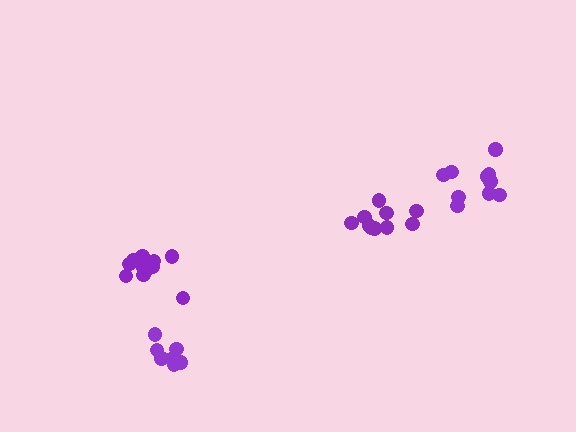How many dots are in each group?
Group 1: 11 dots, Group 2: 11 dots, Group 3: 7 dots, Group 4: 10 dots (39 total).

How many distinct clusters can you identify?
There are 4 distinct clusters.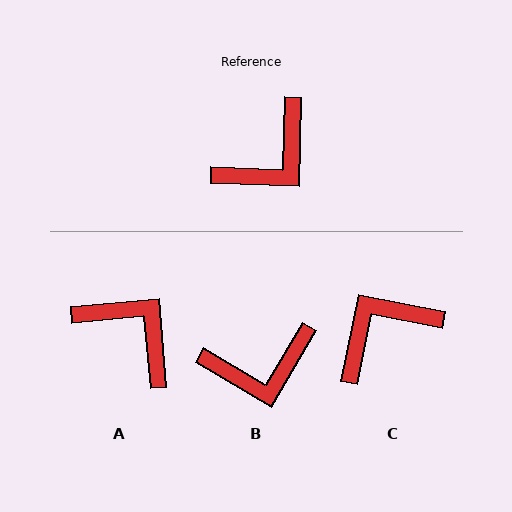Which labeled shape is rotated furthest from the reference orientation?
C, about 170 degrees away.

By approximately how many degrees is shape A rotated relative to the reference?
Approximately 97 degrees counter-clockwise.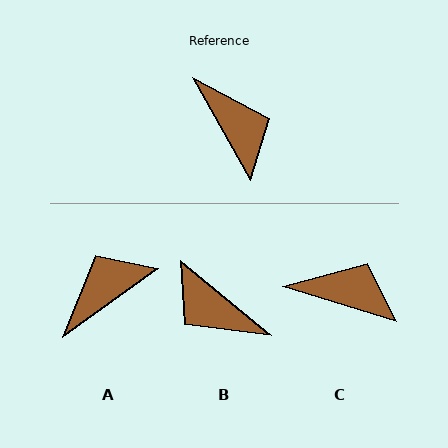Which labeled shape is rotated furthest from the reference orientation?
B, about 159 degrees away.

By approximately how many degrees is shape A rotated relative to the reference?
Approximately 96 degrees counter-clockwise.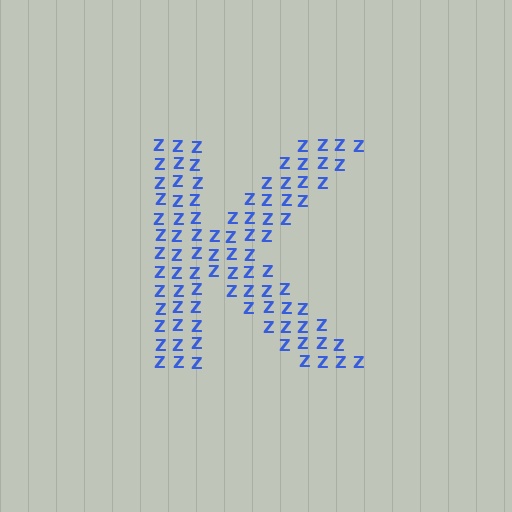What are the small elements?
The small elements are letter Z's.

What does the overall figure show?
The overall figure shows the letter K.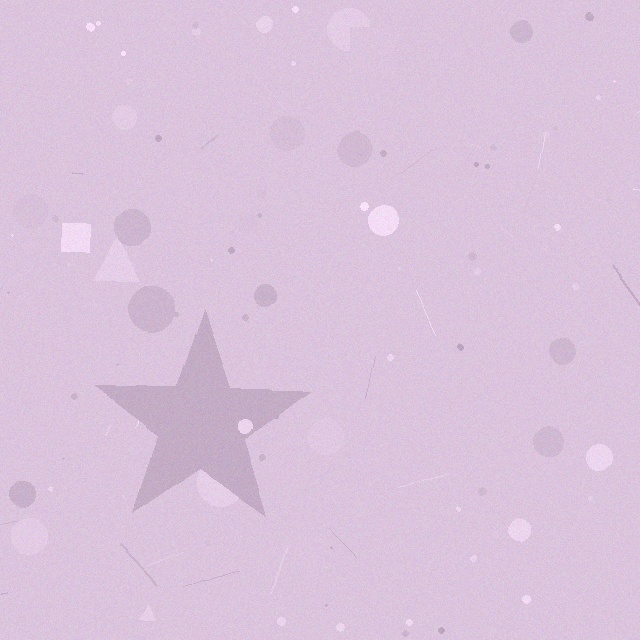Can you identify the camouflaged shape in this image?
The camouflaged shape is a star.